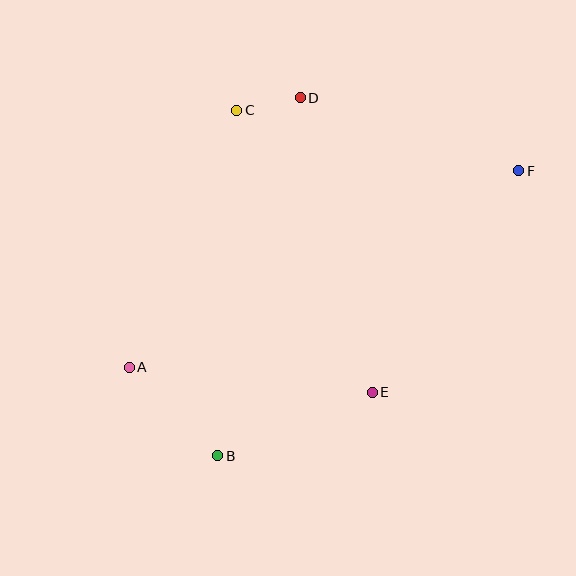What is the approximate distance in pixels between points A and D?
The distance between A and D is approximately 319 pixels.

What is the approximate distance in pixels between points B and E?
The distance between B and E is approximately 167 pixels.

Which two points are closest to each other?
Points C and D are closest to each other.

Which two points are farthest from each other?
Points A and F are farthest from each other.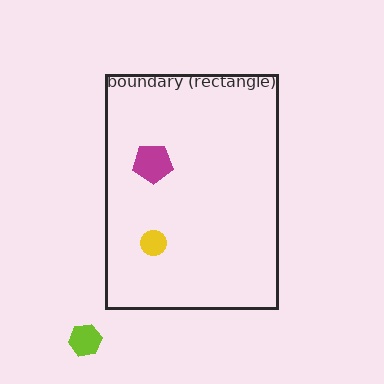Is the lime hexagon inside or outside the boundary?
Outside.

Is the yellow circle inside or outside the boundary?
Inside.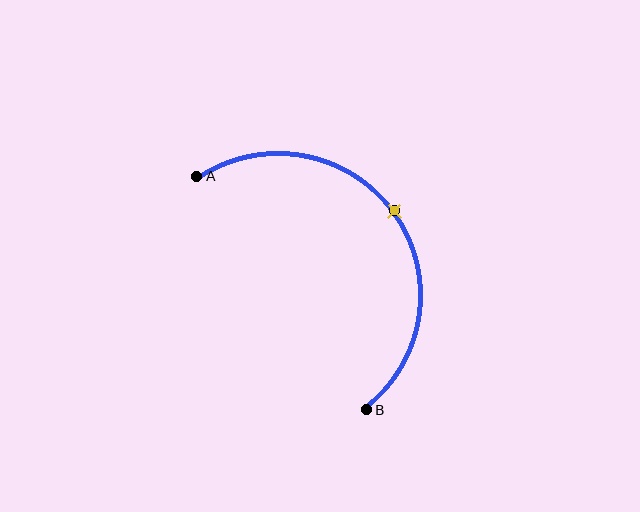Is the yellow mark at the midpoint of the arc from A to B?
Yes. The yellow mark lies on the arc at equal arc-length from both A and B — it is the arc midpoint.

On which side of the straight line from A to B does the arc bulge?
The arc bulges above and to the right of the straight line connecting A and B.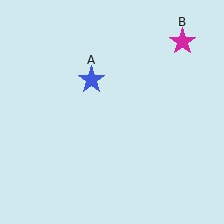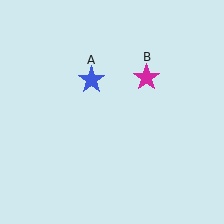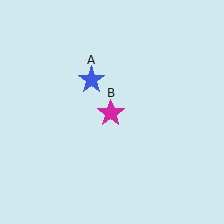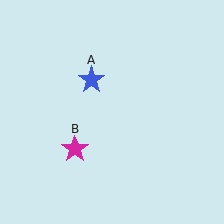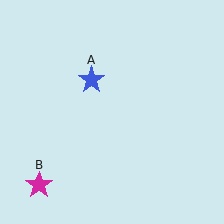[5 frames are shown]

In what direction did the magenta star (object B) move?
The magenta star (object B) moved down and to the left.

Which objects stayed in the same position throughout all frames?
Blue star (object A) remained stationary.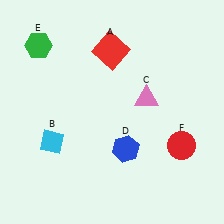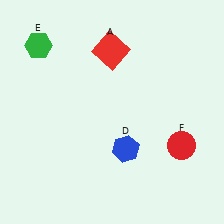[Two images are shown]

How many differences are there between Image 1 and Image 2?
There are 2 differences between the two images.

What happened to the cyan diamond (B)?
The cyan diamond (B) was removed in Image 2. It was in the bottom-left area of Image 1.